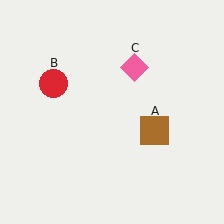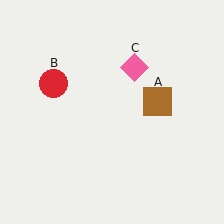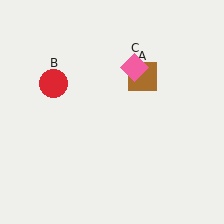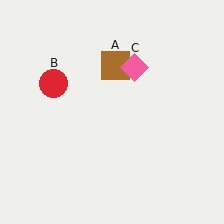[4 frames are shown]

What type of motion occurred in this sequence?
The brown square (object A) rotated counterclockwise around the center of the scene.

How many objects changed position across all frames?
1 object changed position: brown square (object A).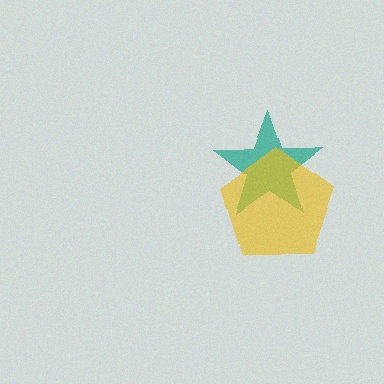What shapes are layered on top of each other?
The layered shapes are: a teal star, a yellow pentagon.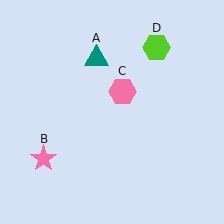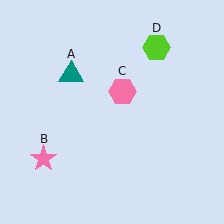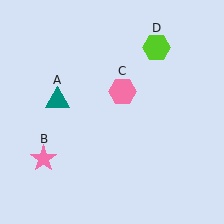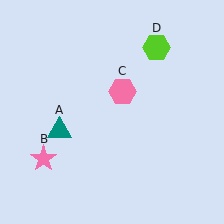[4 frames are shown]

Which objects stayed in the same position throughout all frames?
Pink star (object B) and pink hexagon (object C) and lime hexagon (object D) remained stationary.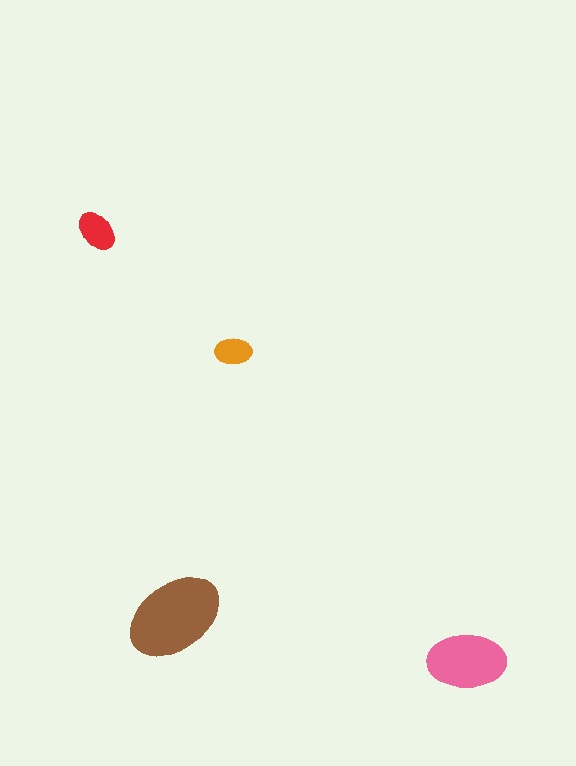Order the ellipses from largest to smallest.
the brown one, the pink one, the red one, the orange one.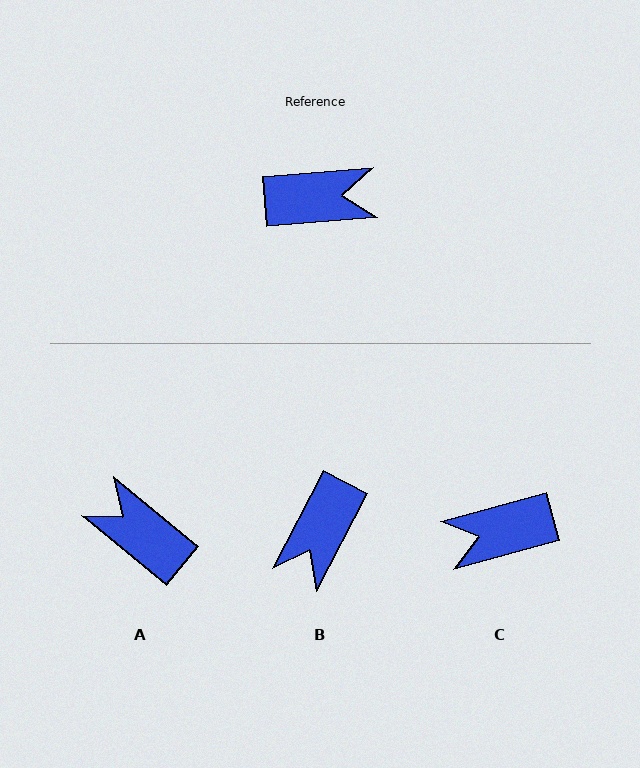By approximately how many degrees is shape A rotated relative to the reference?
Approximately 136 degrees counter-clockwise.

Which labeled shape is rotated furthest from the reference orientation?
C, about 169 degrees away.